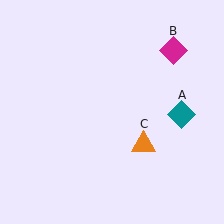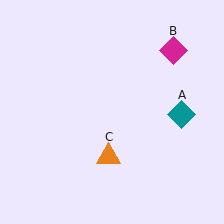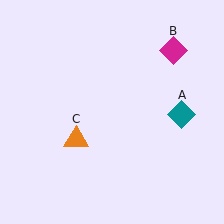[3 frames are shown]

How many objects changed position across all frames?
1 object changed position: orange triangle (object C).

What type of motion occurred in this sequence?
The orange triangle (object C) rotated clockwise around the center of the scene.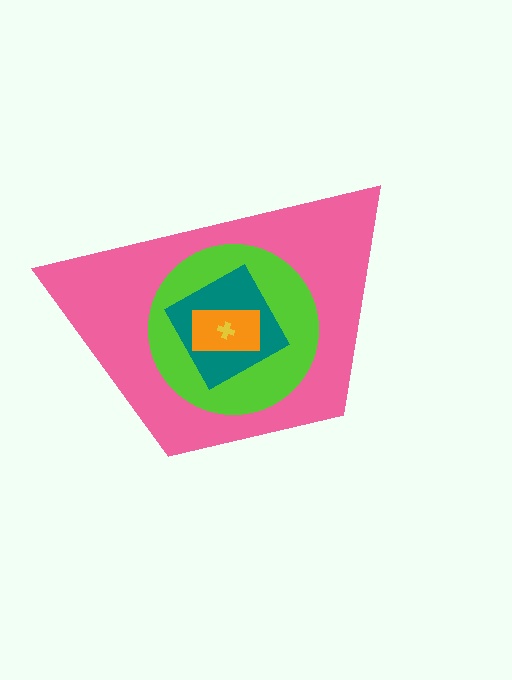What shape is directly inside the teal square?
The orange rectangle.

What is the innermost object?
The yellow cross.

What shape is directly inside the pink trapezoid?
The lime circle.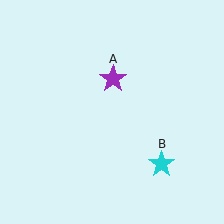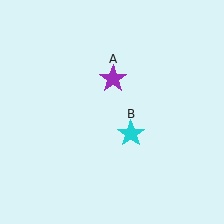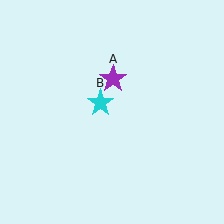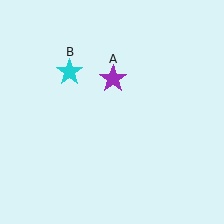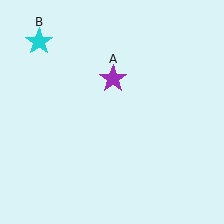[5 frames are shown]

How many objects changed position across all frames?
1 object changed position: cyan star (object B).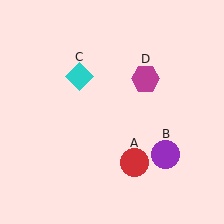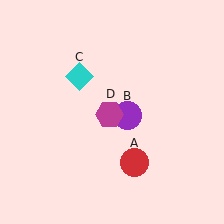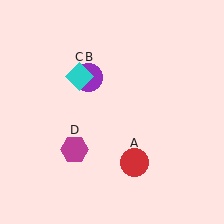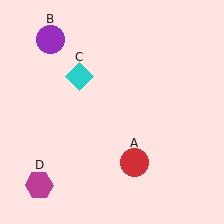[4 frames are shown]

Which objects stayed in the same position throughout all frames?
Red circle (object A) and cyan diamond (object C) remained stationary.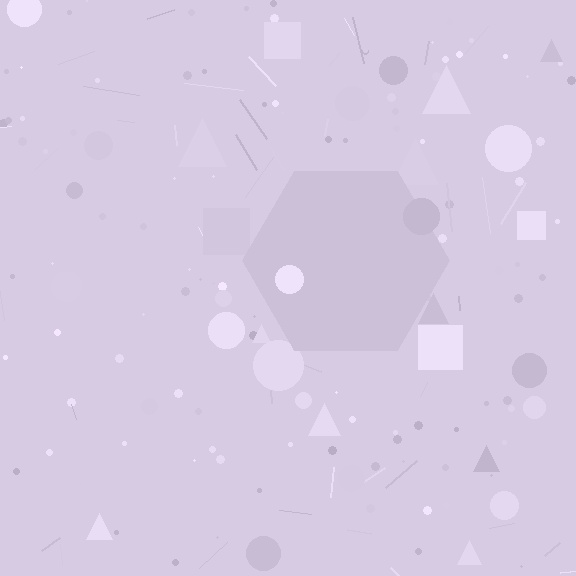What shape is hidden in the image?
A hexagon is hidden in the image.